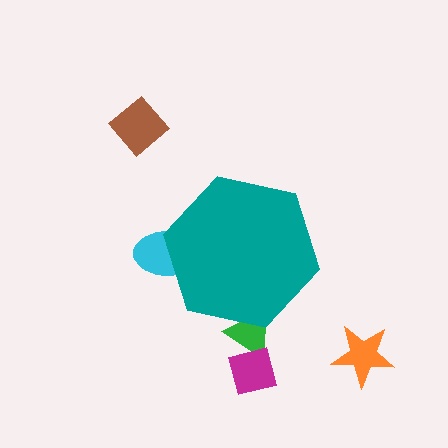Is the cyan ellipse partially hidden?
Yes, the cyan ellipse is partially hidden behind the teal hexagon.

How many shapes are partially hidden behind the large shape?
2 shapes are partially hidden.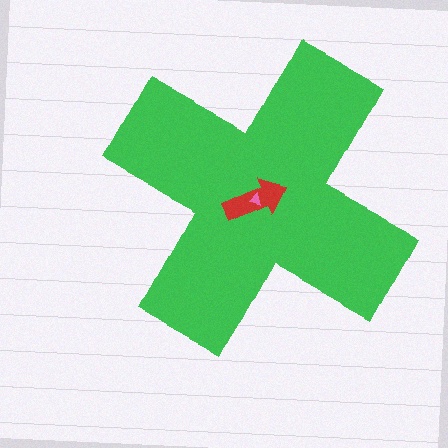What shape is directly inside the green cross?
The red arrow.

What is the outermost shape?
The green cross.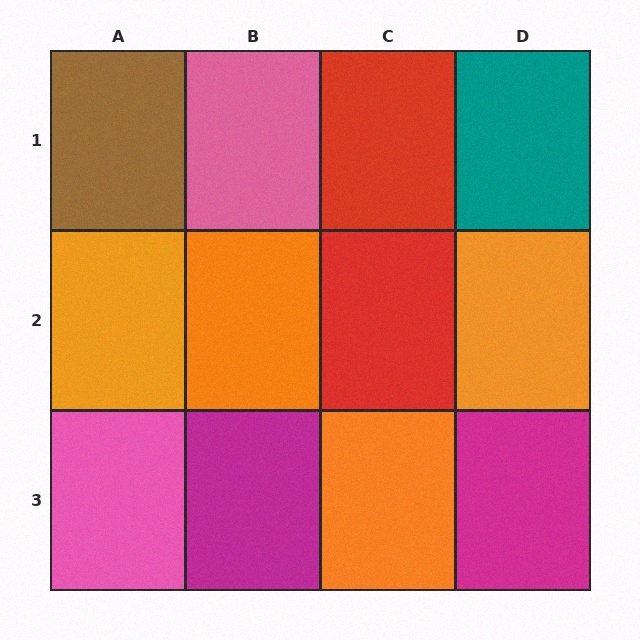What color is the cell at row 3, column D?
Magenta.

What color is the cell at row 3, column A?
Pink.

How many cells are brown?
1 cell is brown.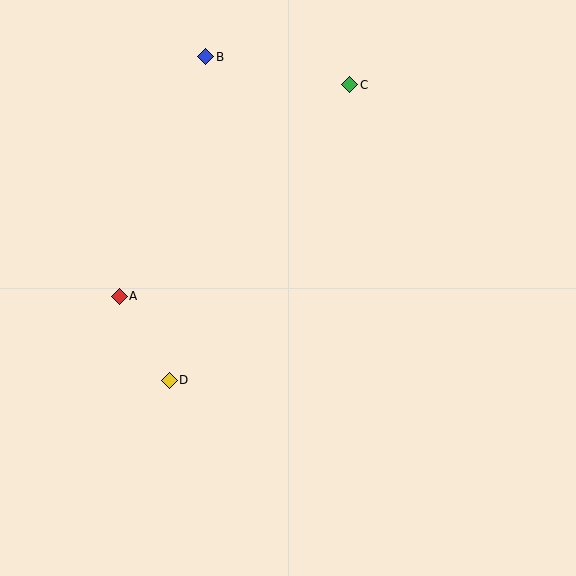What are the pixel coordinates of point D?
Point D is at (169, 380).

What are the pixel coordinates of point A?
Point A is at (119, 296).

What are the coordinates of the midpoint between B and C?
The midpoint between B and C is at (278, 71).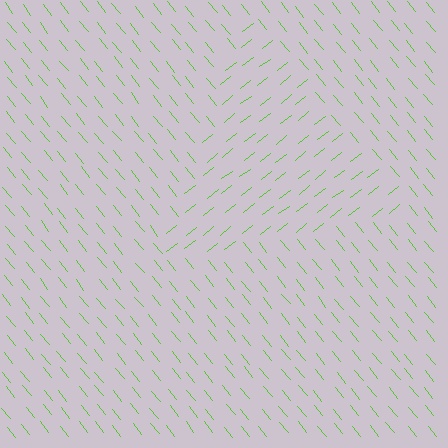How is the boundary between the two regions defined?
The boundary is defined purely by a change in line orientation (approximately 89 degrees difference). All lines are the same color and thickness.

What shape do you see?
I see a triangle.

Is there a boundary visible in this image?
Yes, there is a texture boundary formed by a change in line orientation.